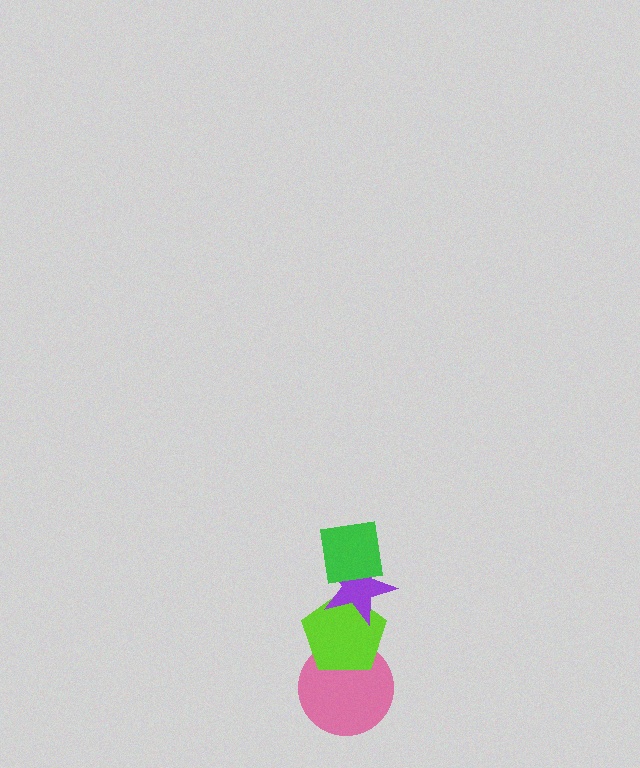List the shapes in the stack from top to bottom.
From top to bottom: the green square, the purple star, the lime pentagon, the pink circle.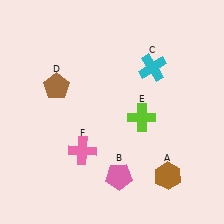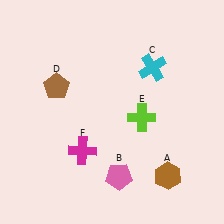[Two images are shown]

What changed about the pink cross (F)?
In Image 1, F is pink. In Image 2, it changed to magenta.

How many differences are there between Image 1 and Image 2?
There is 1 difference between the two images.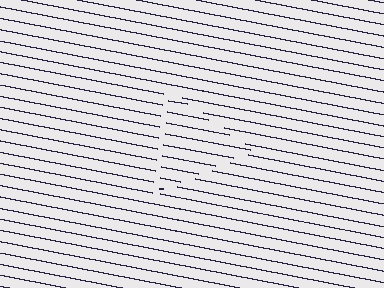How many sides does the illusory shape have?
3 sides — the line-ends trace a triangle.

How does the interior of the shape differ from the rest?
The interior of the shape contains the same grating, shifted by half a period — the contour is defined by the phase discontinuity where line-ends from the inner and outer gratings abut.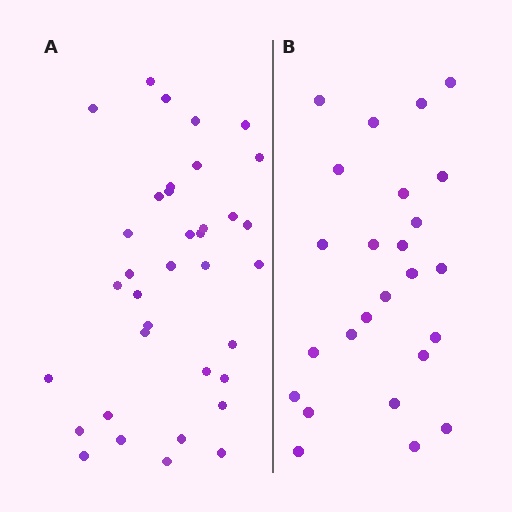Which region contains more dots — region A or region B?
Region A (the left region) has more dots.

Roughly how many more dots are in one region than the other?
Region A has roughly 12 or so more dots than region B.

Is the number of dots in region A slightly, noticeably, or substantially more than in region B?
Region A has noticeably more, but not dramatically so. The ratio is roughly 1.4 to 1.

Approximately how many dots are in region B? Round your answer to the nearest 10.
About 20 dots. (The exact count is 25, which rounds to 20.)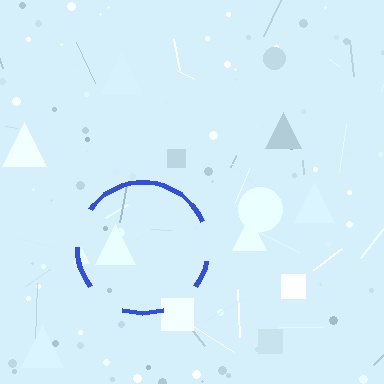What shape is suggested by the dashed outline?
The dashed outline suggests a circle.